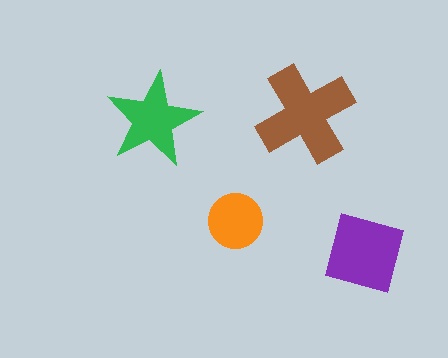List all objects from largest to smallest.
The brown cross, the purple square, the green star, the orange circle.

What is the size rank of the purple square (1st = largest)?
2nd.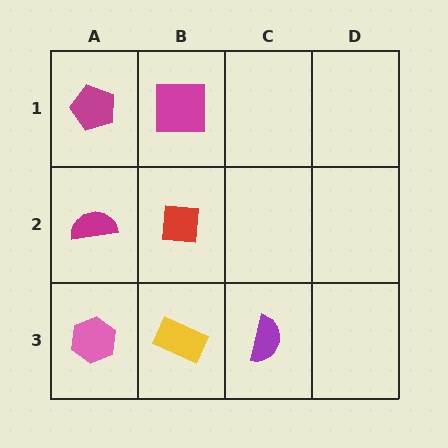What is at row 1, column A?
A magenta pentagon.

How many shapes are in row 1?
2 shapes.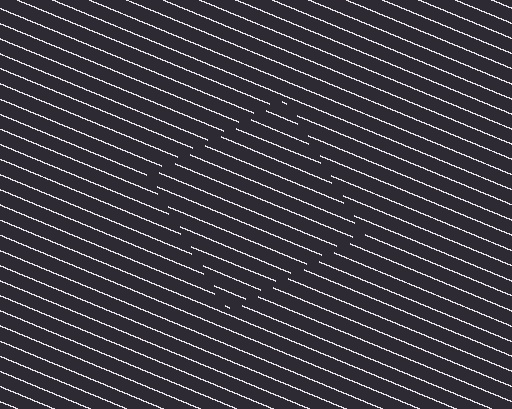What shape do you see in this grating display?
An illusory square. The interior of the shape contains the same grating, shifted by half a period — the contour is defined by the phase discontinuity where line-ends from the inner and outer gratings abut.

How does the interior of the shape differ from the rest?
The interior of the shape contains the same grating, shifted by half a period — the contour is defined by the phase discontinuity where line-ends from the inner and outer gratings abut.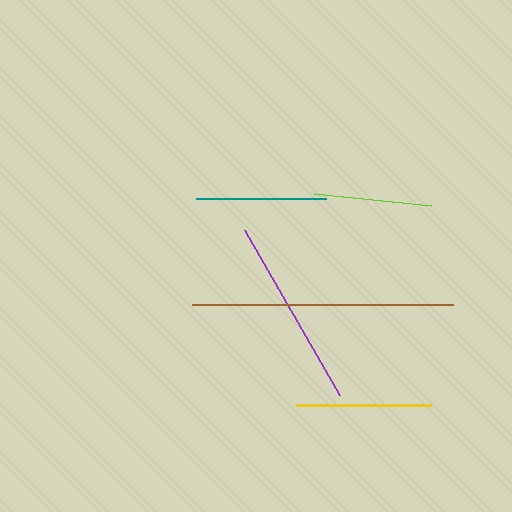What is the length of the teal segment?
The teal segment is approximately 130 pixels long.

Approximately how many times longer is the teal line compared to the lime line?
The teal line is approximately 1.1 times the length of the lime line.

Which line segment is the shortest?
The lime line is the shortest at approximately 118 pixels.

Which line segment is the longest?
The brown line is the longest at approximately 260 pixels.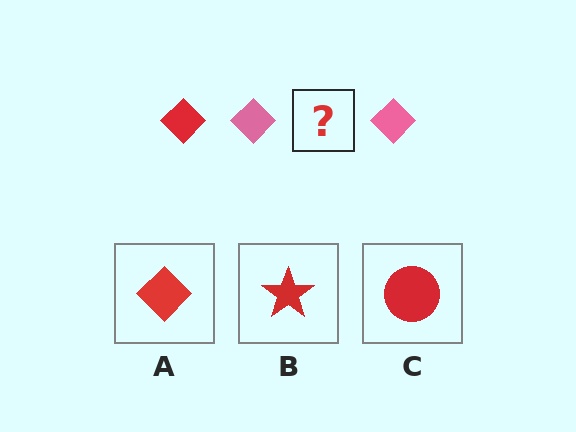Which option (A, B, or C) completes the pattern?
A.